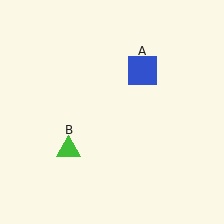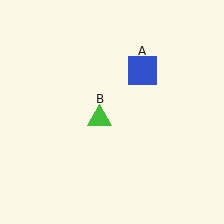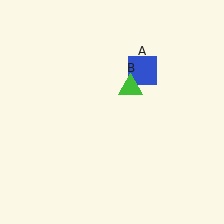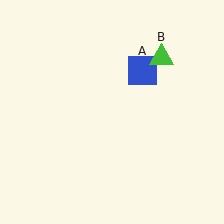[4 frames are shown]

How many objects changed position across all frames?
1 object changed position: green triangle (object B).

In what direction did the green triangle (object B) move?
The green triangle (object B) moved up and to the right.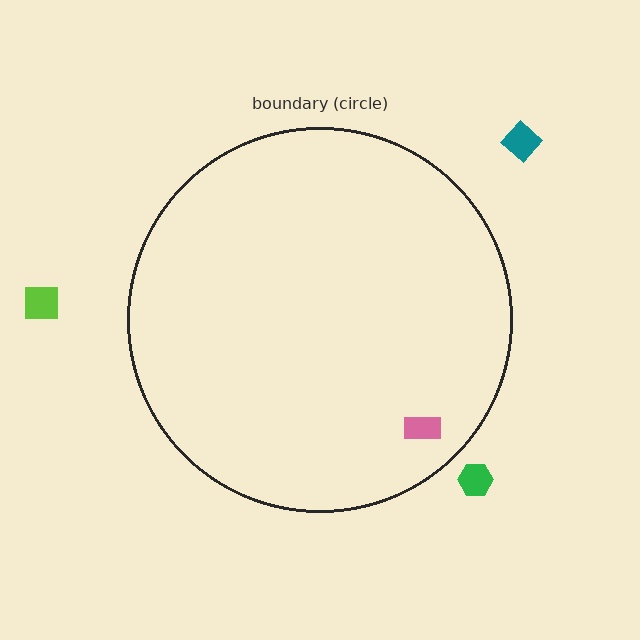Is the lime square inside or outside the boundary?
Outside.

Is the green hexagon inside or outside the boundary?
Outside.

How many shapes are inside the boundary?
1 inside, 3 outside.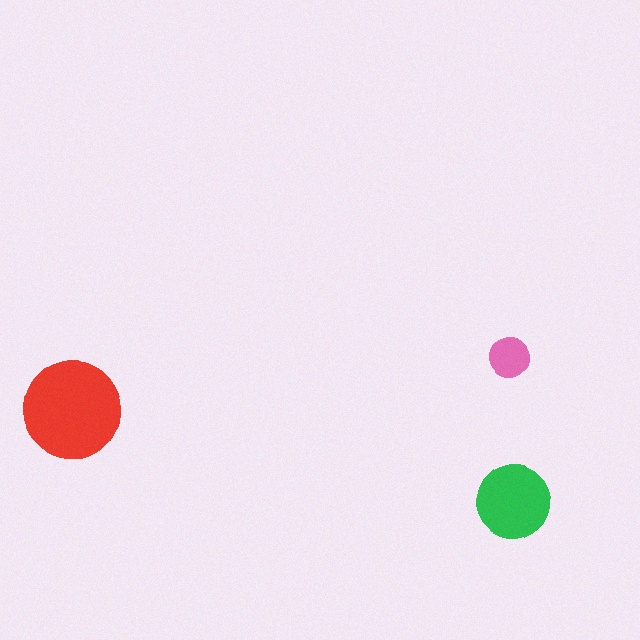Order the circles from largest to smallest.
the red one, the green one, the pink one.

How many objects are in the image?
There are 3 objects in the image.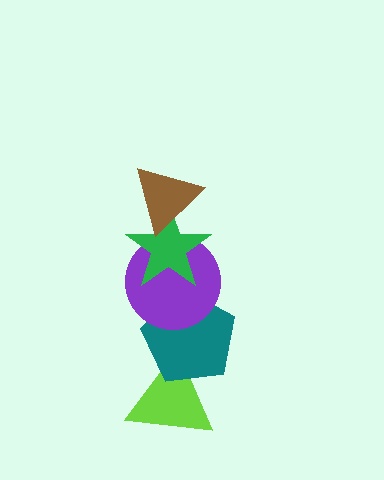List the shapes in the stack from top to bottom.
From top to bottom: the brown triangle, the green star, the purple circle, the teal pentagon, the lime triangle.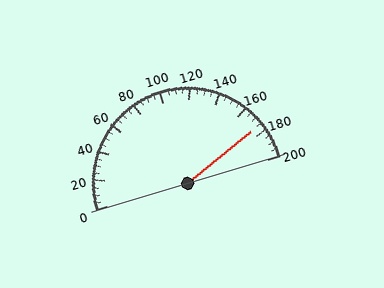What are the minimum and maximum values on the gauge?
The gauge ranges from 0 to 200.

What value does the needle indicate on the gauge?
The needle indicates approximately 175.